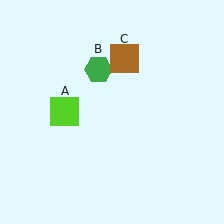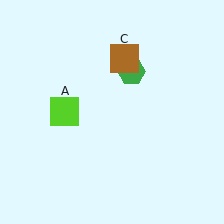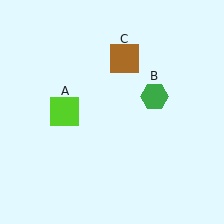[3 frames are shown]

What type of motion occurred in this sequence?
The green hexagon (object B) rotated clockwise around the center of the scene.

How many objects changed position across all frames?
1 object changed position: green hexagon (object B).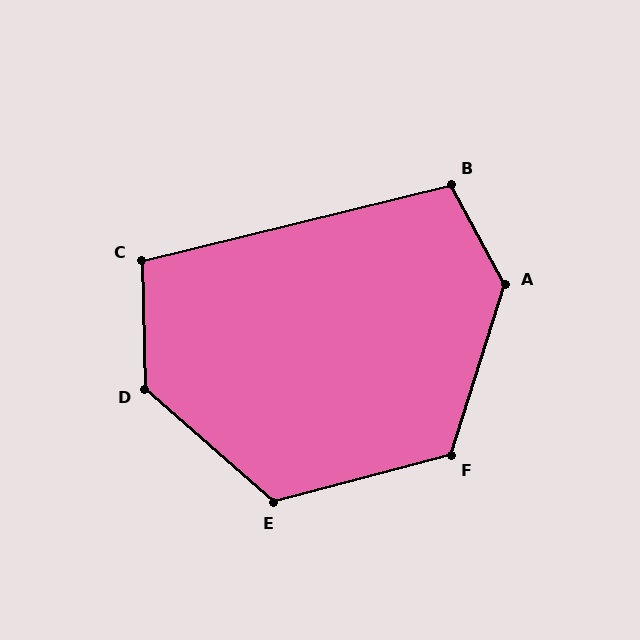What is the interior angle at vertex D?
Approximately 133 degrees (obtuse).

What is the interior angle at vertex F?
Approximately 123 degrees (obtuse).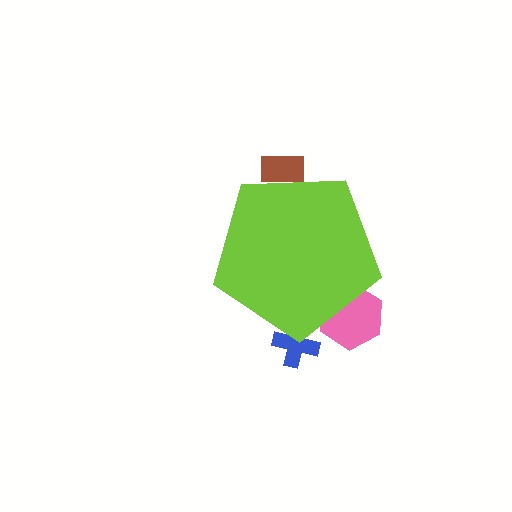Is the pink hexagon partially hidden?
Yes, the pink hexagon is partially hidden behind the lime pentagon.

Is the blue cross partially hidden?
Yes, the blue cross is partially hidden behind the lime pentagon.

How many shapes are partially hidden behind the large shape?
3 shapes are partially hidden.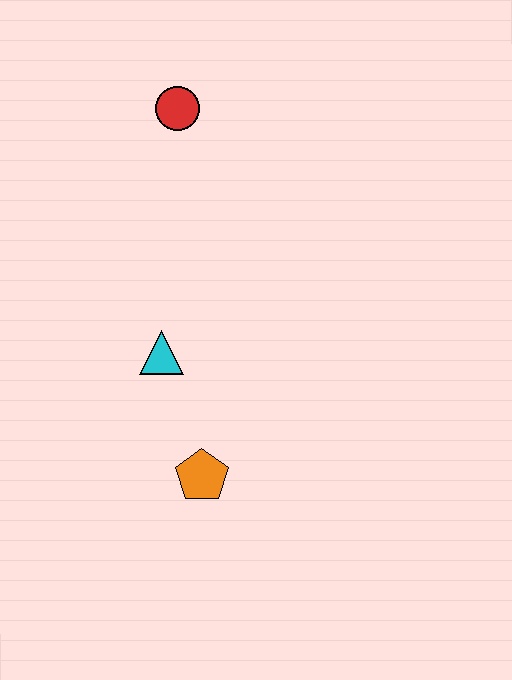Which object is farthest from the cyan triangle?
The red circle is farthest from the cyan triangle.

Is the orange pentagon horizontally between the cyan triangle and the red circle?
No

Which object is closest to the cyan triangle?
The orange pentagon is closest to the cyan triangle.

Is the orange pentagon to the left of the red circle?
No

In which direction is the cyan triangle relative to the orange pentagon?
The cyan triangle is above the orange pentagon.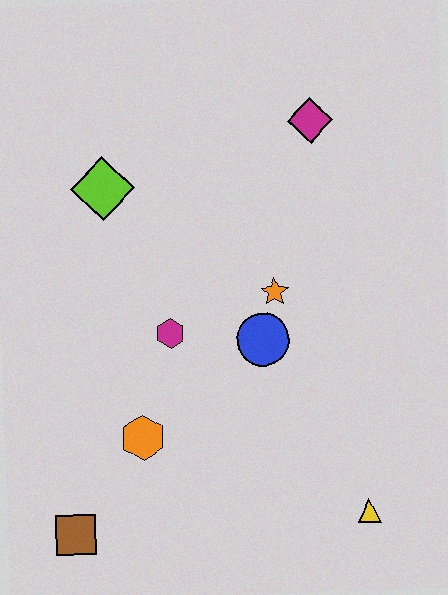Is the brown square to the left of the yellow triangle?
Yes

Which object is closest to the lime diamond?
The magenta hexagon is closest to the lime diamond.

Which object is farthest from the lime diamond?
The yellow triangle is farthest from the lime diamond.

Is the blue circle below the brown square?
No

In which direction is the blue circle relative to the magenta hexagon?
The blue circle is to the right of the magenta hexagon.